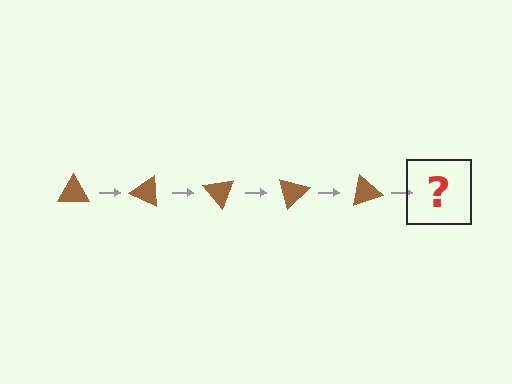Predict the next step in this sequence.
The next step is a brown triangle rotated 125 degrees.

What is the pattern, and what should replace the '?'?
The pattern is that the triangle rotates 25 degrees each step. The '?' should be a brown triangle rotated 125 degrees.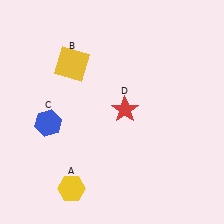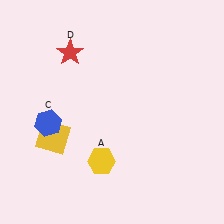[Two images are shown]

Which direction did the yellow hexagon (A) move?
The yellow hexagon (A) moved right.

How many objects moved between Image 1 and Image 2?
3 objects moved between the two images.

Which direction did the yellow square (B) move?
The yellow square (B) moved down.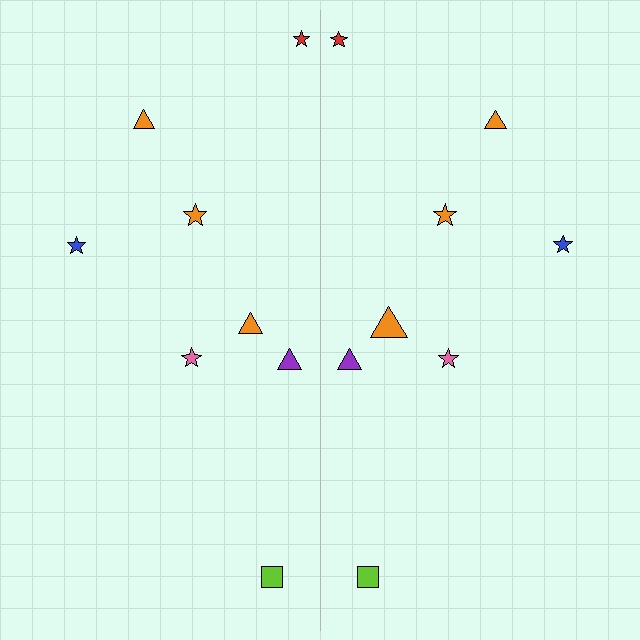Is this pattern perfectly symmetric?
No, the pattern is not perfectly symmetric. The orange triangle on the right side has a different size than its mirror counterpart.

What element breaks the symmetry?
The orange triangle on the right side has a different size than its mirror counterpart.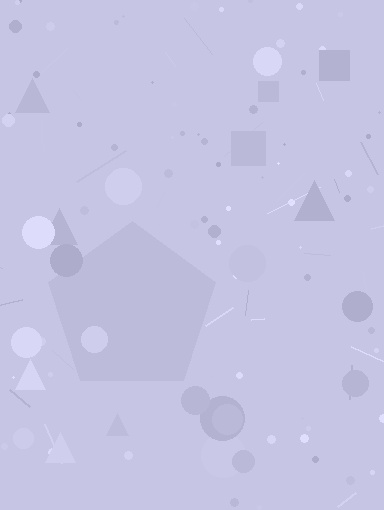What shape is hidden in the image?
A pentagon is hidden in the image.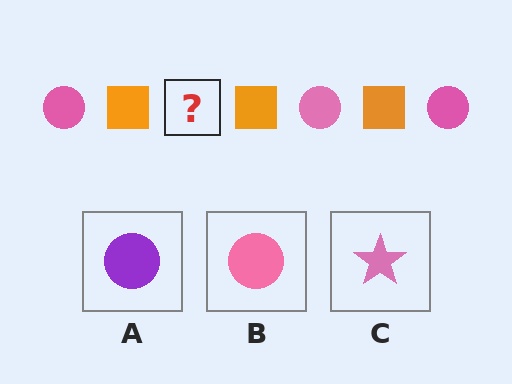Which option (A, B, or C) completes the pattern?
B.